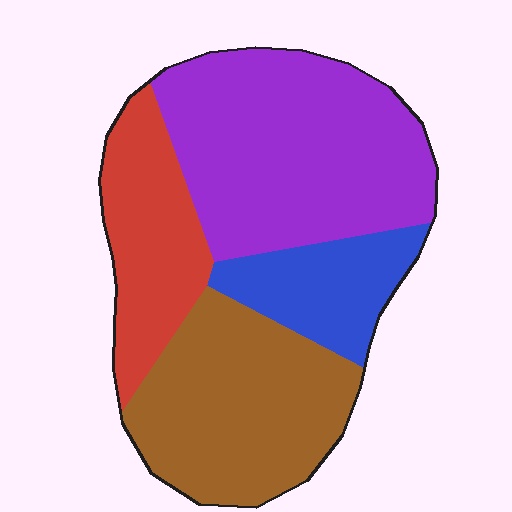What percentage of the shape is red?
Red takes up about one sixth (1/6) of the shape.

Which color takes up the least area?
Blue, at roughly 15%.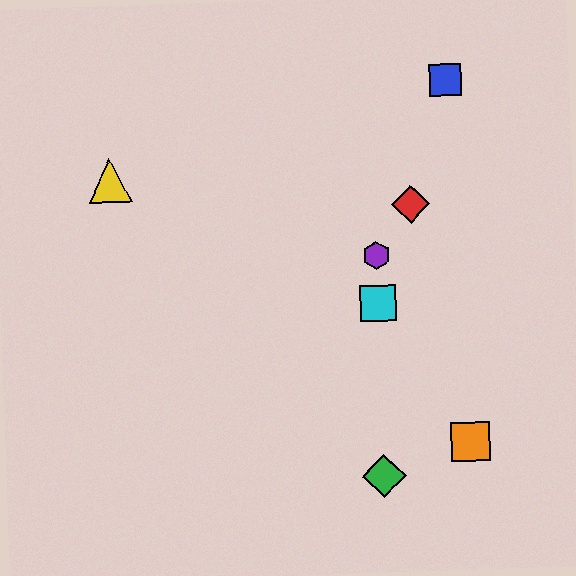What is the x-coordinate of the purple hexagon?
The purple hexagon is at x≈376.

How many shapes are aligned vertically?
3 shapes (the green diamond, the purple hexagon, the cyan square) are aligned vertically.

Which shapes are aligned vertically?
The green diamond, the purple hexagon, the cyan square are aligned vertically.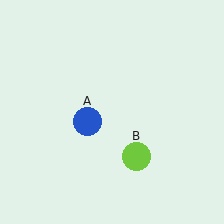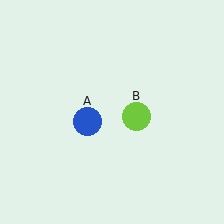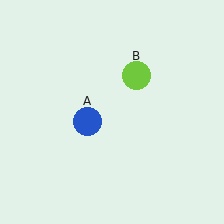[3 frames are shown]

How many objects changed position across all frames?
1 object changed position: lime circle (object B).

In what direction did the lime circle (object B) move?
The lime circle (object B) moved up.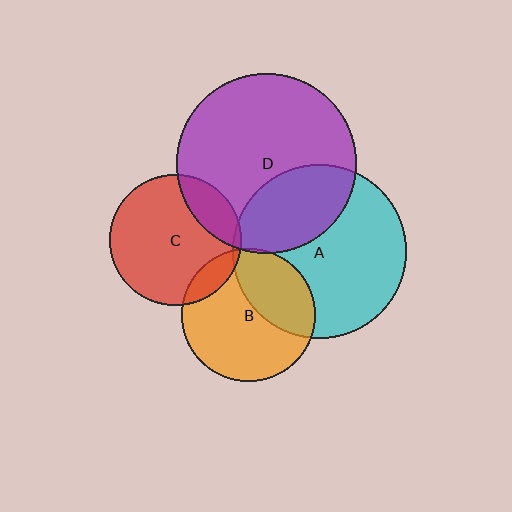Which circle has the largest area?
Circle D (purple).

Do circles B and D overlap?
Yes.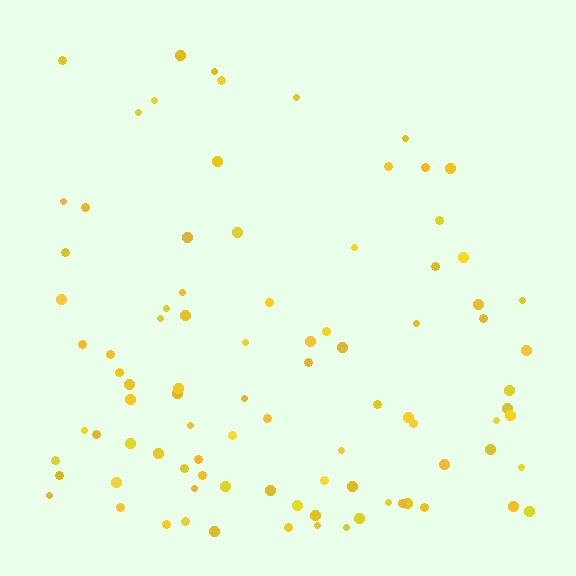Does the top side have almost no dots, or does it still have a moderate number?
Still a moderate number, just noticeably fewer than the bottom.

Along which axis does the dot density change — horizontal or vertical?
Vertical.